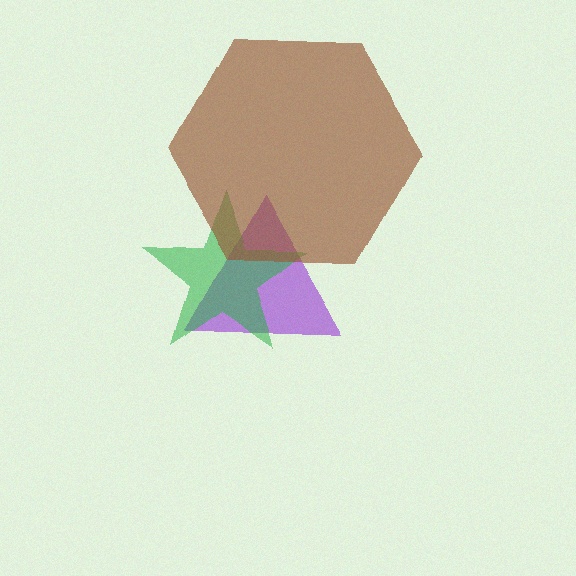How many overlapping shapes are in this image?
There are 3 overlapping shapes in the image.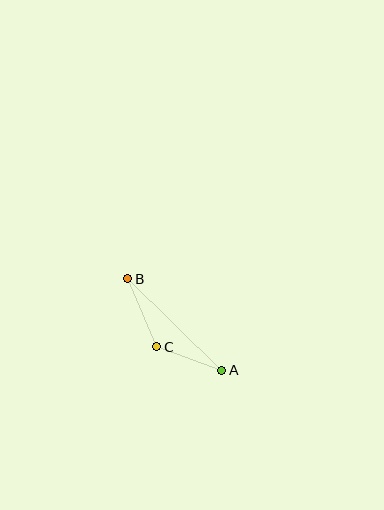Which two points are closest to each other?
Points A and C are closest to each other.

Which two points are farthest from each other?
Points A and B are farthest from each other.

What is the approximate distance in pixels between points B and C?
The distance between B and C is approximately 74 pixels.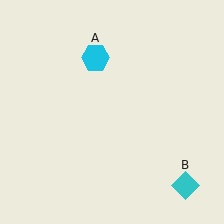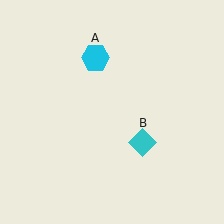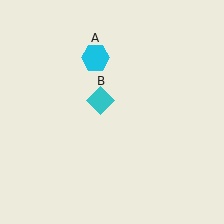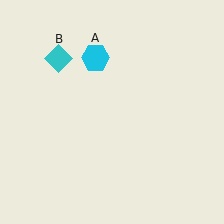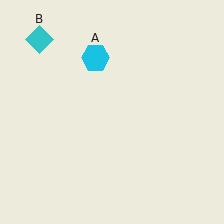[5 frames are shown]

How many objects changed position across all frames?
1 object changed position: cyan diamond (object B).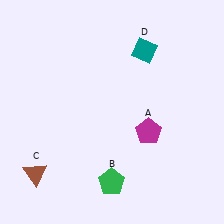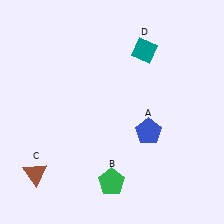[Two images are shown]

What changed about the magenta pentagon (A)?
In Image 1, A is magenta. In Image 2, it changed to blue.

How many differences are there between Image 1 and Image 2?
There is 1 difference between the two images.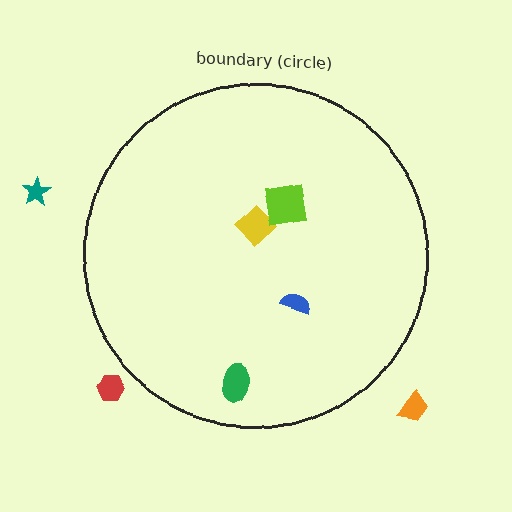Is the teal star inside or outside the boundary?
Outside.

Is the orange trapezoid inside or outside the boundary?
Outside.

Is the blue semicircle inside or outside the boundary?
Inside.